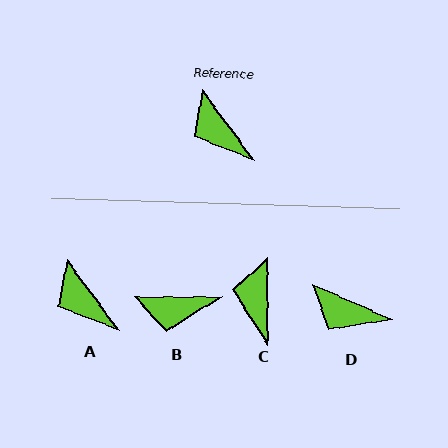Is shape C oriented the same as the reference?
No, it is off by about 36 degrees.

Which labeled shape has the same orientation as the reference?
A.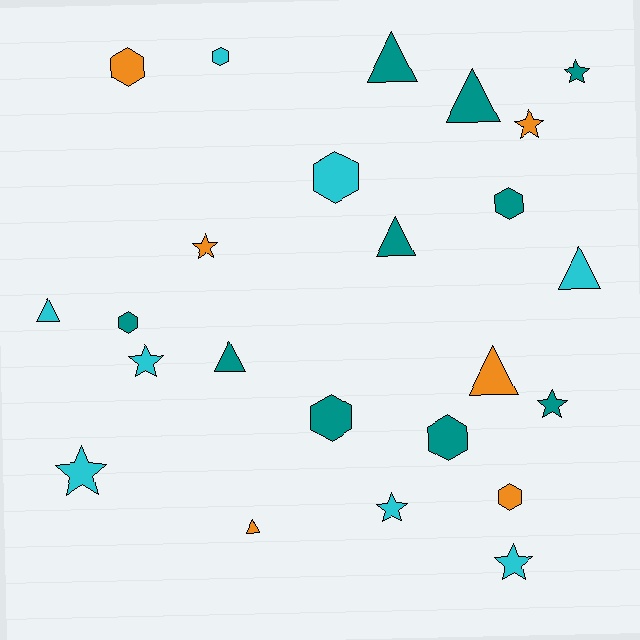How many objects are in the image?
There are 24 objects.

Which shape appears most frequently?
Hexagon, with 8 objects.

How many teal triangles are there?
There are 4 teal triangles.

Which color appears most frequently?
Teal, with 10 objects.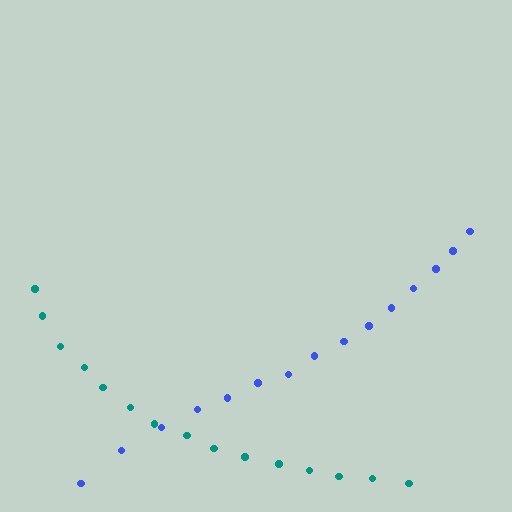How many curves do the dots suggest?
There are 2 distinct paths.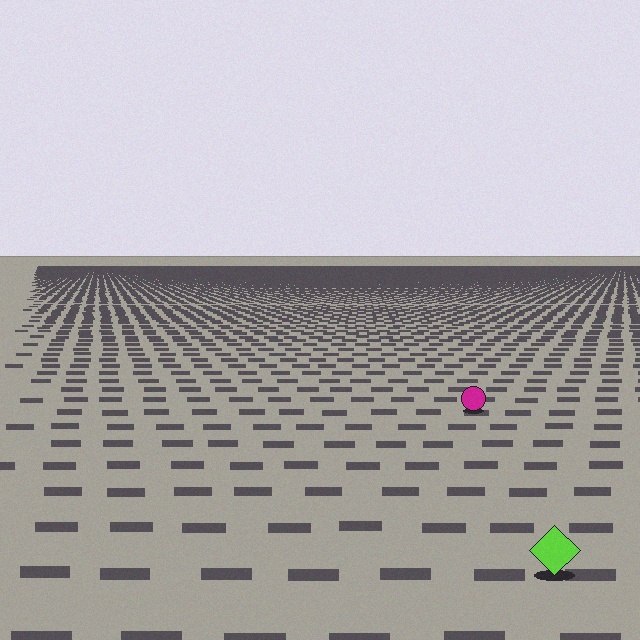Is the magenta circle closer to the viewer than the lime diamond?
No. The lime diamond is closer — you can tell from the texture gradient: the ground texture is coarser near it.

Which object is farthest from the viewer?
The magenta circle is farthest from the viewer. It appears smaller and the ground texture around it is denser.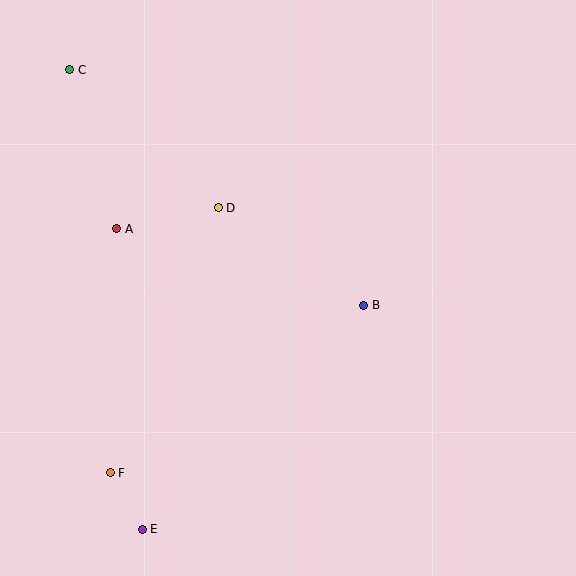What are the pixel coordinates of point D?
Point D is at (218, 208).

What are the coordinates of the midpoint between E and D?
The midpoint between E and D is at (180, 369).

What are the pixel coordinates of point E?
Point E is at (142, 529).